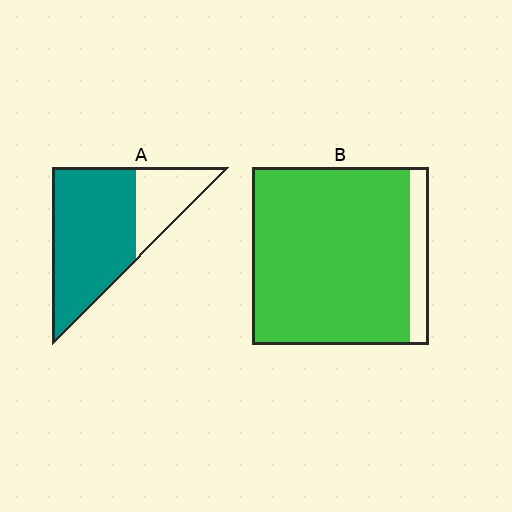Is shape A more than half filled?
Yes.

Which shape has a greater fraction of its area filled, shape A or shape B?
Shape B.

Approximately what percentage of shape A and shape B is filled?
A is approximately 70% and B is approximately 90%.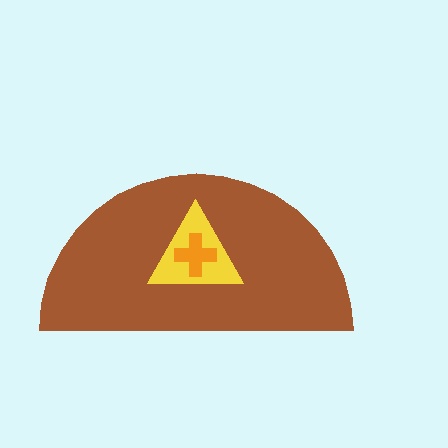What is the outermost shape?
The brown semicircle.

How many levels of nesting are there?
3.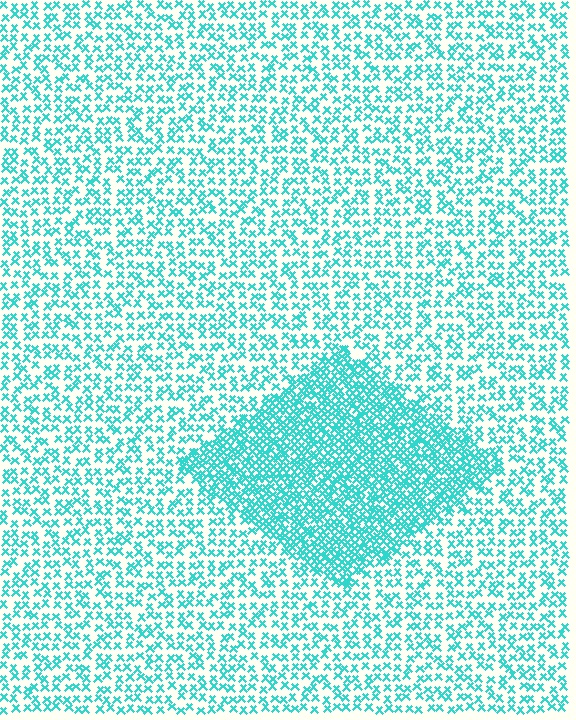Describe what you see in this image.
The image contains small cyan elements arranged at two different densities. A diamond-shaped region is visible where the elements are more densely packed than the surrounding area.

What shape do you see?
I see a diamond.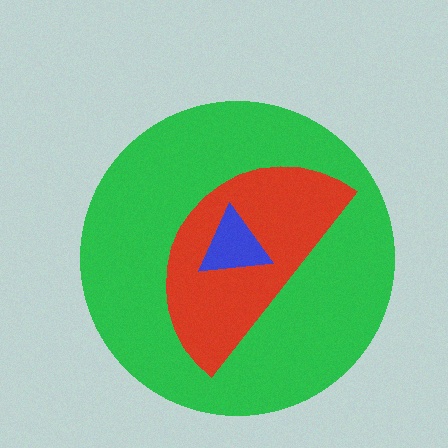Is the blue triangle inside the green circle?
Yes.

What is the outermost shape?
The green circle.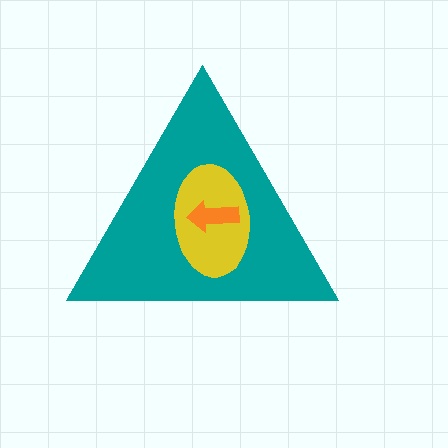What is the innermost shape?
The orange arrow.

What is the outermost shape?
The teal triangle.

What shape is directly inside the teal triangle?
The yellow ellipse.